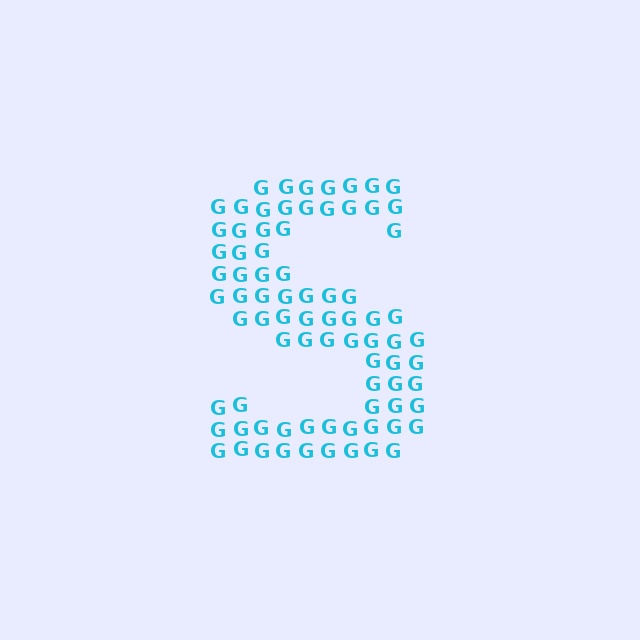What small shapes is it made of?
It is made of small letter G's.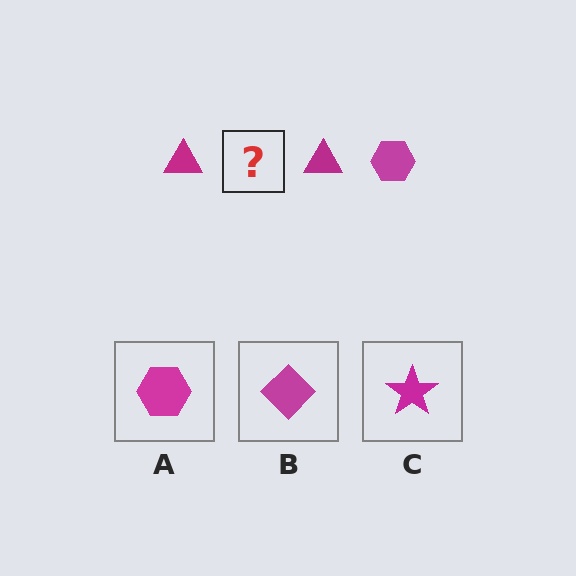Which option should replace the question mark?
Option A.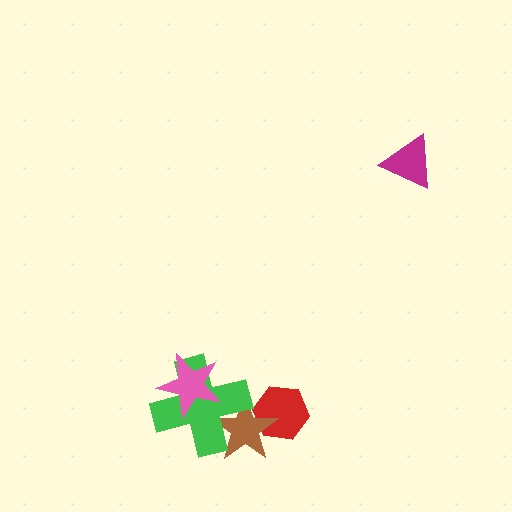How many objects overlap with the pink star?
1 object overlaps with the pink star.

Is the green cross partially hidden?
Yes, it is partially covered by another shape.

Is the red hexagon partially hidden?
Yes, it is partially covered by another shape.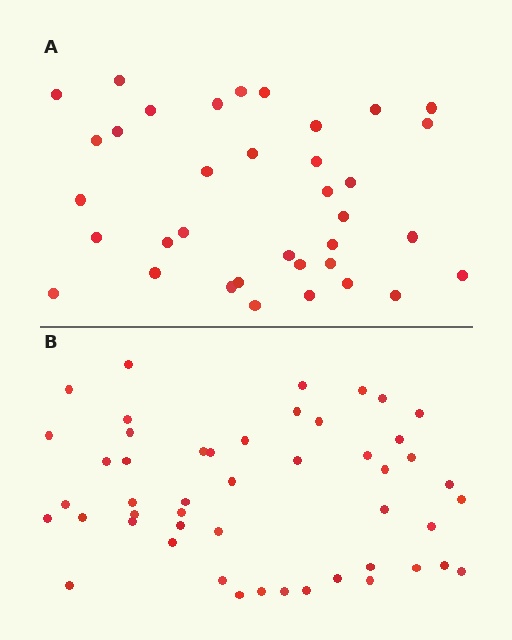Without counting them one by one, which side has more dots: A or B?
Region B (the bottom region) has more dots.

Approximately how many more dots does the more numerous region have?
Region B has approximately 15 more dots than region A.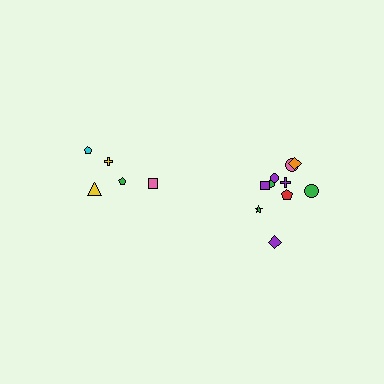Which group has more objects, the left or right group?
The right group.